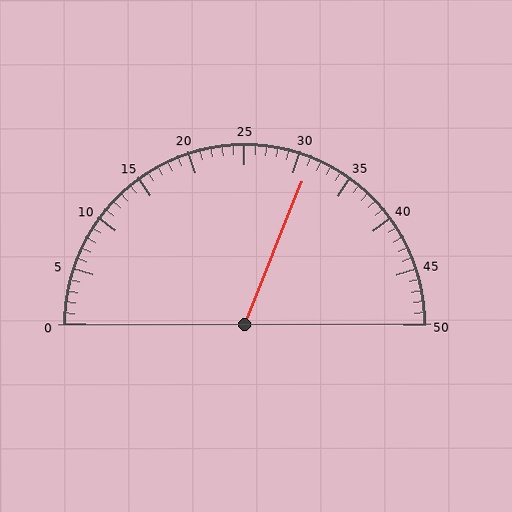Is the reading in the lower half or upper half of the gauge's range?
The reading is in the upper half of the range (0 to 50).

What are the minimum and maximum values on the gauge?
The gauge ranges from 0 to 50.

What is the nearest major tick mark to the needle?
The nearest major tick mark is 30.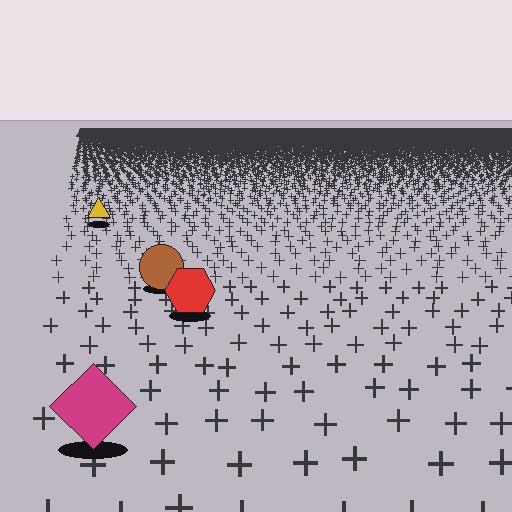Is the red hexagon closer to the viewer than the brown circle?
Yes. The red hexagon is closer — you can tell from the texture gradient: the ground texture is coarser near it.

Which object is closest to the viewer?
The magenta diamond is closest. The texture marks near it are larger and more spread out.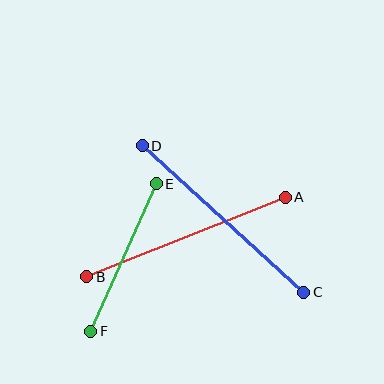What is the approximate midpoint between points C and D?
The midpoint is at approximately (223, 219) pixels.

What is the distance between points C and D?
The distance is approximately 218 pixels.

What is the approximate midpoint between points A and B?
The midpoint is at approximately (186, 237) pixels.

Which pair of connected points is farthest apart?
Points C and D are farthest apart.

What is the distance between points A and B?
The distance is approximately 214 pixels.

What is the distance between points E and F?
The distance is approximately 161 pixels.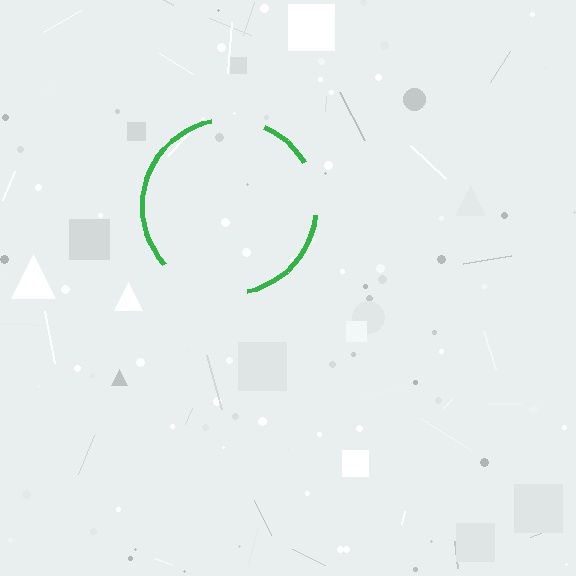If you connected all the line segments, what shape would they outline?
They would outline a circle.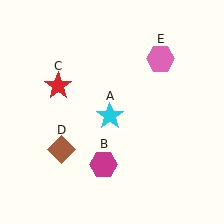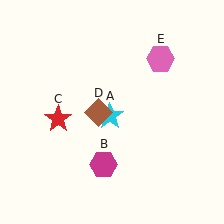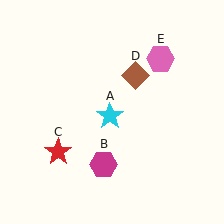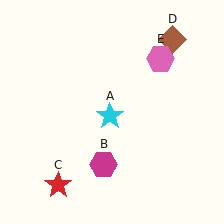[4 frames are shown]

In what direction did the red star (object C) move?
The red star (object C) moved down.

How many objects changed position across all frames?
2 objects changed position: red star (object C), brown diamond (object D).